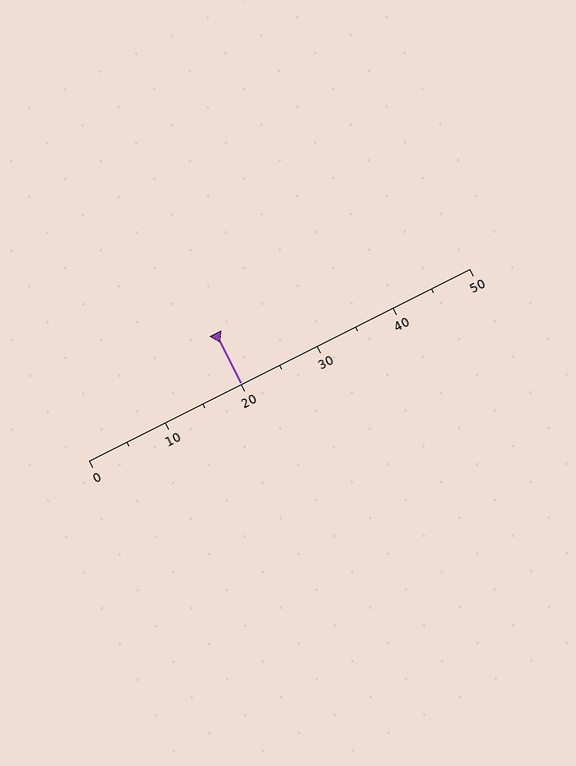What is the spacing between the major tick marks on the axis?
The major ticks are spaced 10 apart.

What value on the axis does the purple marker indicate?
The marker indicates approximately 20.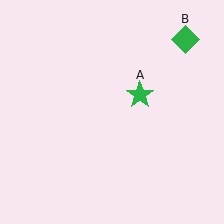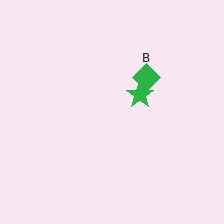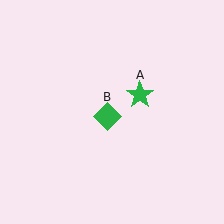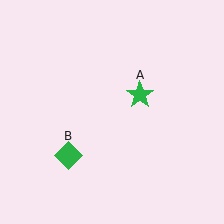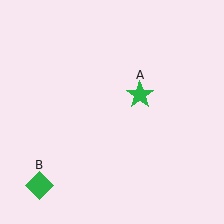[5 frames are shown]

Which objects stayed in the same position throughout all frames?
Green star (object A) remained stationary.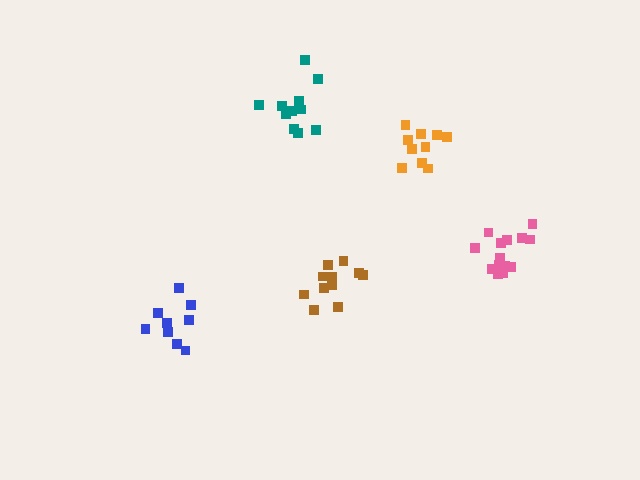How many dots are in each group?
Group 1: 9 dots, Group 2: 14 dots, Group 3: 10 dots, Group 4: 11 dots, Group 5: 12 dots (56 total).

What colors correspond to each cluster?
The clusters are colored: blue, pink, orange, teal, brown.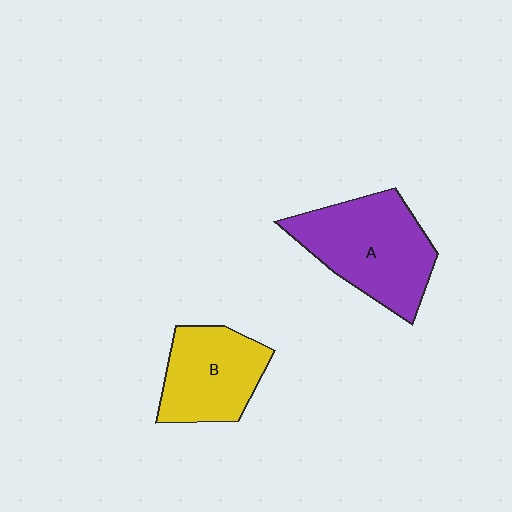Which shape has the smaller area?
Shape B (yellow).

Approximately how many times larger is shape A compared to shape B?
Approximately 1.3 times.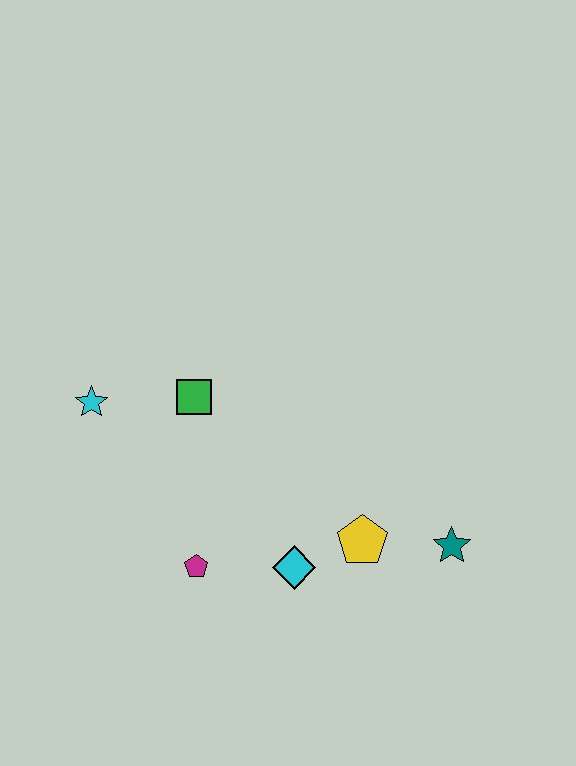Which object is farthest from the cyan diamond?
The cyan star is farthest from the cyan diamond.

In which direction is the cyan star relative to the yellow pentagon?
The cyan star is to the left of the yellow pentagon.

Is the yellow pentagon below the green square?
Yes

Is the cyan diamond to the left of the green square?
No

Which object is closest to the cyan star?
The green square is closest to the cyan star.